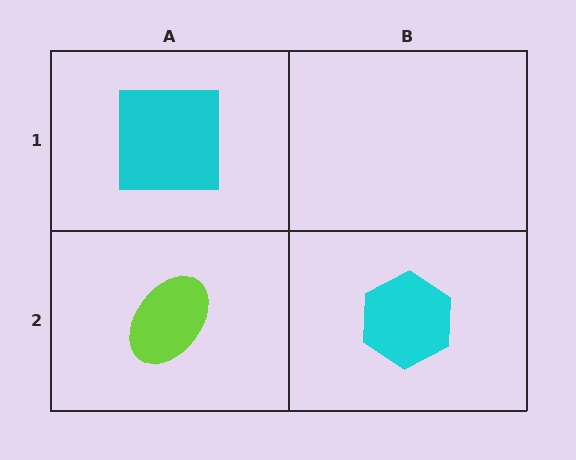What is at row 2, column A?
A lime ellipse.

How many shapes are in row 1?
1 shape.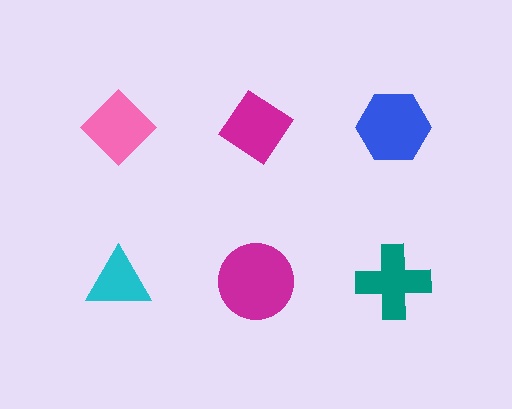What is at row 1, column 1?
A pink diamond.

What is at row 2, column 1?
A cyan triangle.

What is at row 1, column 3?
A blue hexagon.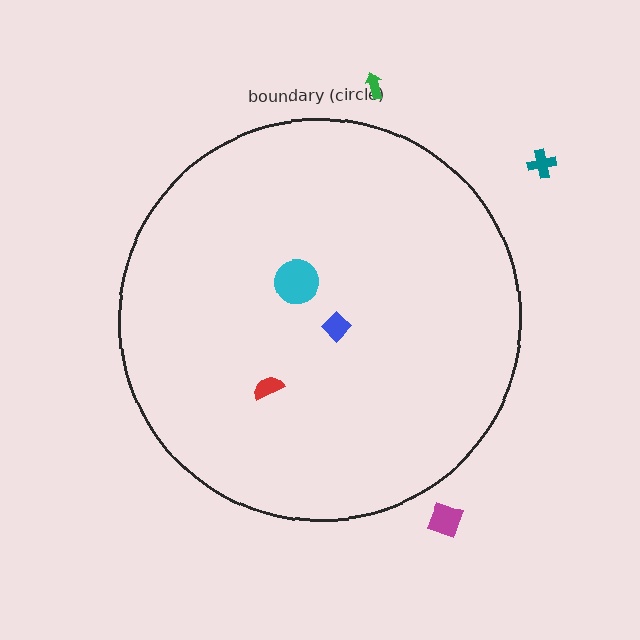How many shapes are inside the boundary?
3 inside, 3 outside.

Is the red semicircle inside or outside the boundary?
Inside.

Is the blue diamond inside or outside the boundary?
Inside.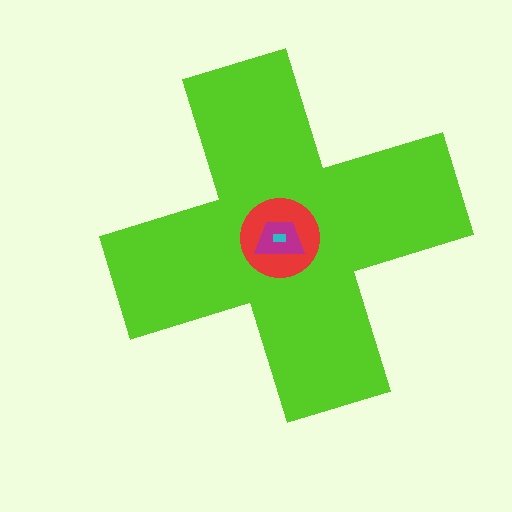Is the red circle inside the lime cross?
Yes.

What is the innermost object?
The cyan rectangle.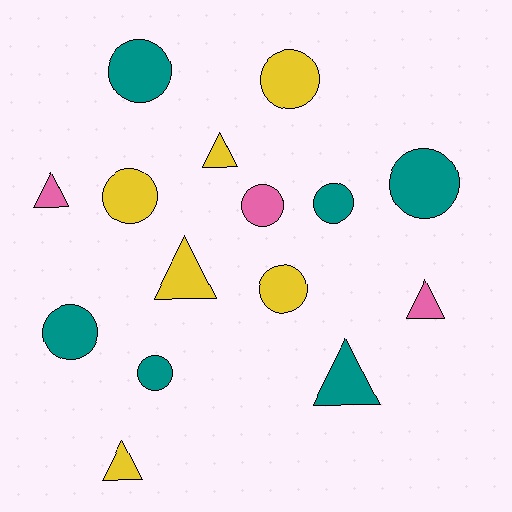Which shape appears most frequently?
Circle, with 9 objects.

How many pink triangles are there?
There are 2 pink triangles.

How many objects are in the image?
There are 15 objects.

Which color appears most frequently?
Yellow, with 6 objects.